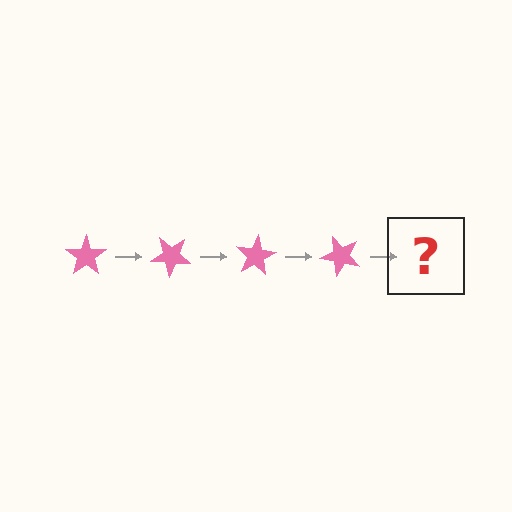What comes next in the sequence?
The next element should be a pink star rotated 160 degrees.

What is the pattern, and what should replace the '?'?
The pattern is that the star rotates 40 degrees each step. The '?' should be a pink star rotated 160 degrees.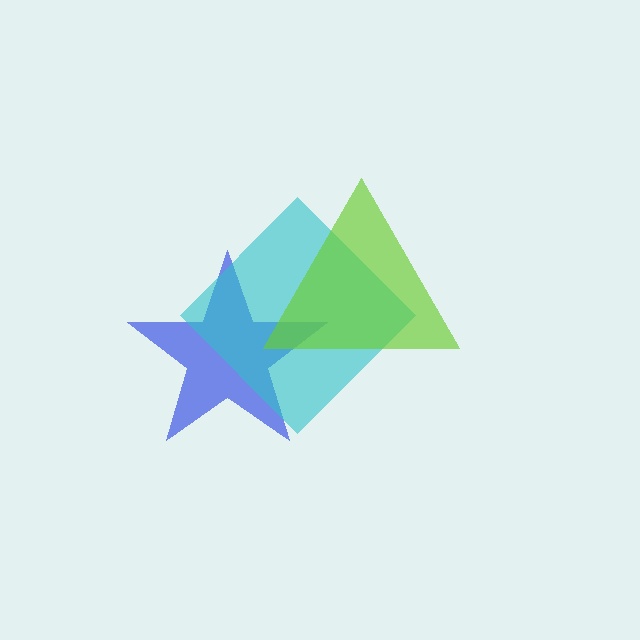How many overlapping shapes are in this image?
There are 3 overlapping shapes in the image.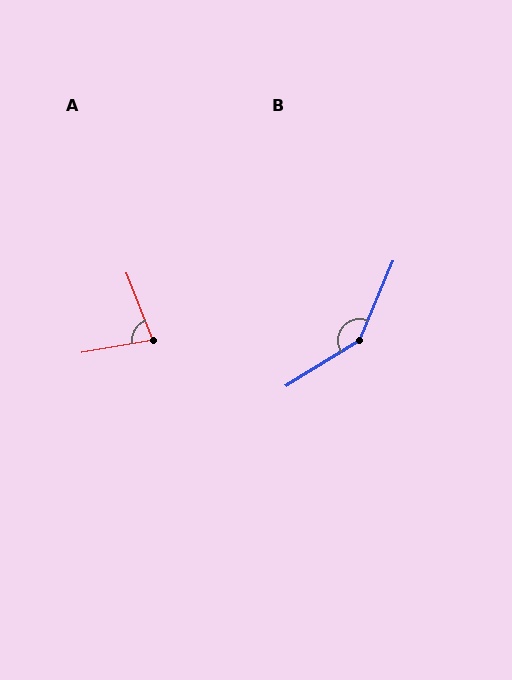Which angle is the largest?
B, at approximately 144 degrees.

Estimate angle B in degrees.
Approximately 144 degrees.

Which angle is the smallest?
A, at approximately 78 degrees.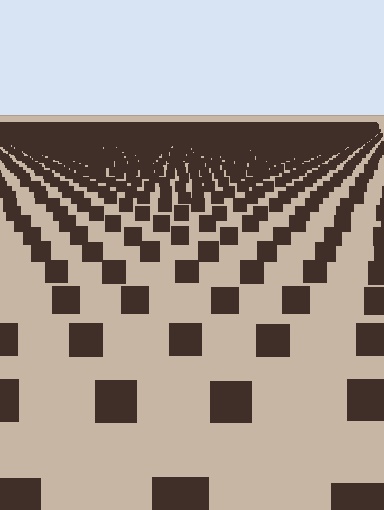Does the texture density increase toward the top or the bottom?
Density increases toward the top.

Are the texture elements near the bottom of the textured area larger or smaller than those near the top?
Larger. Near the bottom, elements are closer to the viewer and appear at a bigger on-screen size.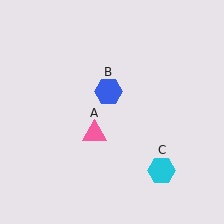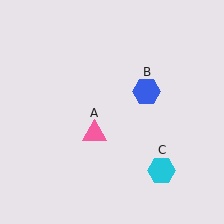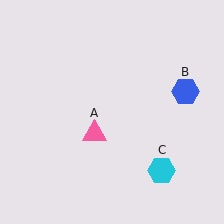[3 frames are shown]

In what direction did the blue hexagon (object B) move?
The blue hexagon (object B) moved right.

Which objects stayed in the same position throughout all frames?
Pink triangle (object A) and cyan hexagon (object C) remained stationary.